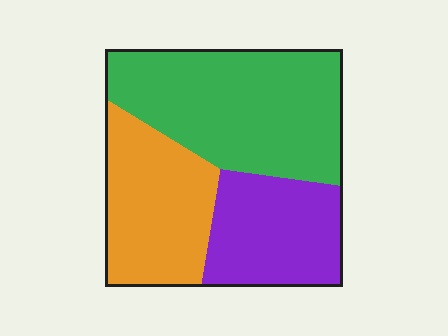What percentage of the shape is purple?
Purple covers about 25% of the shape.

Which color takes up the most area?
Green, at roughly 45%.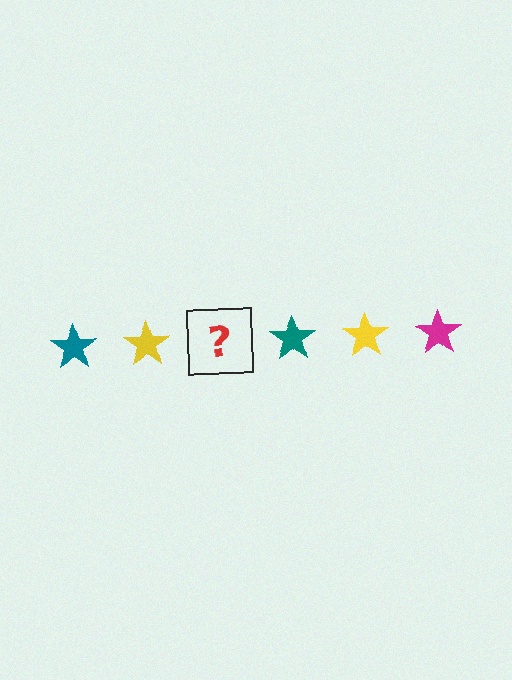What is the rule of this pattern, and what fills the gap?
The rule is that the pattern cycles through teal, yellow, magenta stars. The gap should be filled with a magenta star.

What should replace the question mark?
The question mark should be replaced with a magenta star.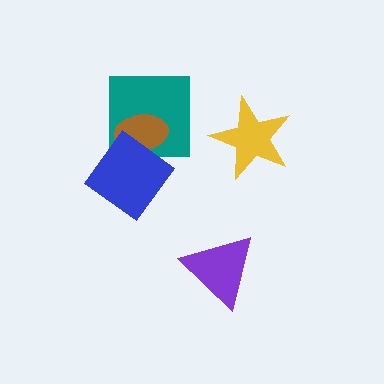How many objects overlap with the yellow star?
0 objects overlap with the yellow star.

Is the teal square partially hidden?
Yes, it is partially covered by another shape.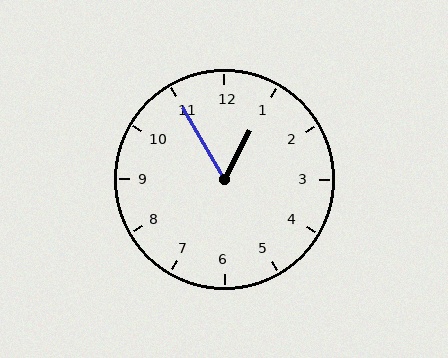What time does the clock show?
12:55.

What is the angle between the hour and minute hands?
Approximately 58 degrees.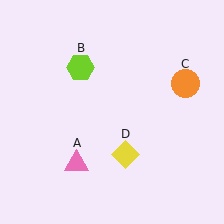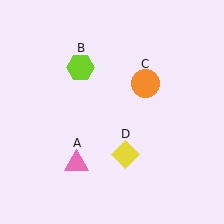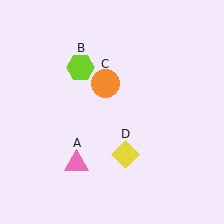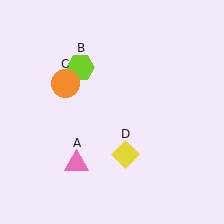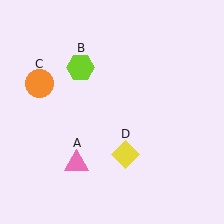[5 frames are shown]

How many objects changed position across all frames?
1 object changed position: orange circle (object C).